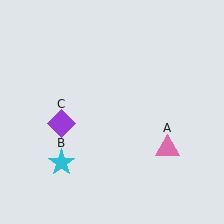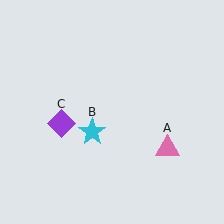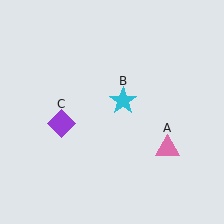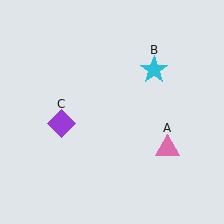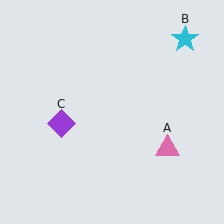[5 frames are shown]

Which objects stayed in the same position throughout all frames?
Pink triangle (object A) and purple diamond (object C) remained stationary.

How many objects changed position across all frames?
1 object changed position: cyan star (object B).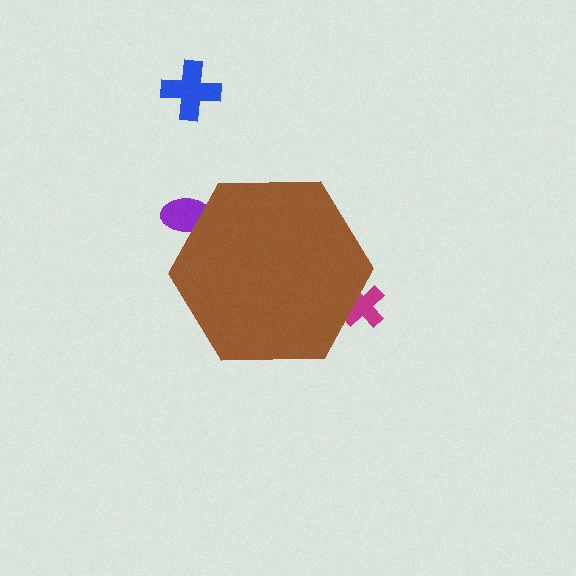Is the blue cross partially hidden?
No, the blue cross is fully visible.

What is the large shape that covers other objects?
A brown hexagon.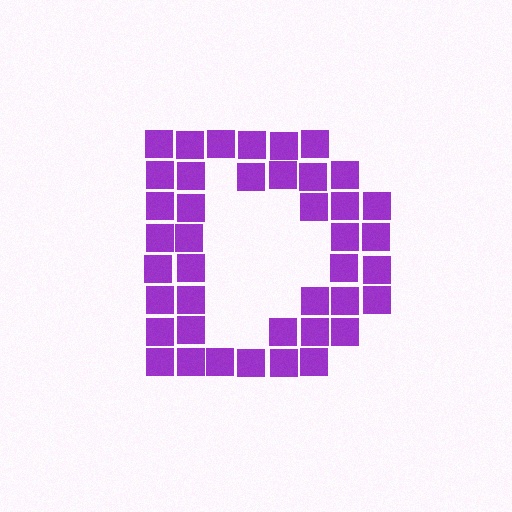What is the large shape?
The large shape is the letter D.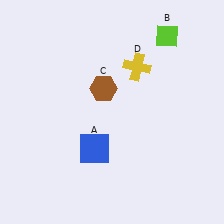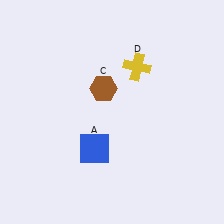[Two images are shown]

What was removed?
The lime diamond (B) was removed in Image 2.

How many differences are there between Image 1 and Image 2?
There is 1 difference between the two images.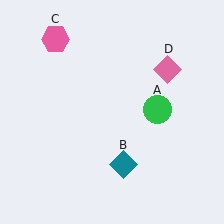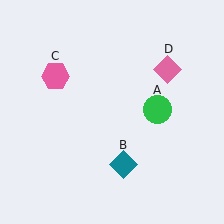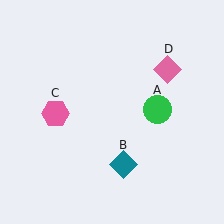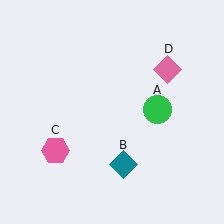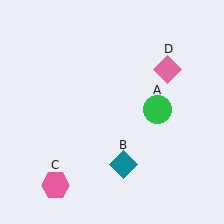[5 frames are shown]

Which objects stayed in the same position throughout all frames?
Green circle (object A) and teal diamond (object B) and pink diamond (object D) remained stationary.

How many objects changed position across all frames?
1 object changed position: pink hexagon (object C).